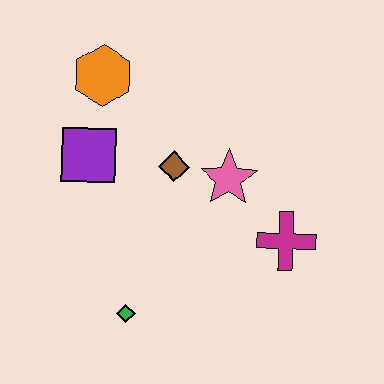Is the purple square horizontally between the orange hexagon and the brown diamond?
No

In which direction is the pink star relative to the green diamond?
The pink star is above the green diamond.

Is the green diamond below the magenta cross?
Yes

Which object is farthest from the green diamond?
The orange hexagon is farthest from the green diamond.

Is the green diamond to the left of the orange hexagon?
No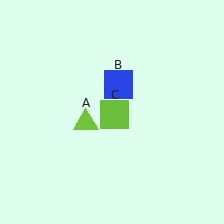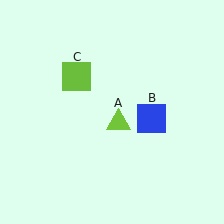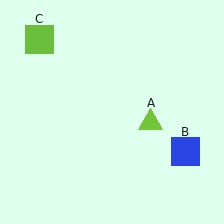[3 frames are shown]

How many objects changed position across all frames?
3 objects changed position: lime triangle (object A), blue square (object B), lime square (object C).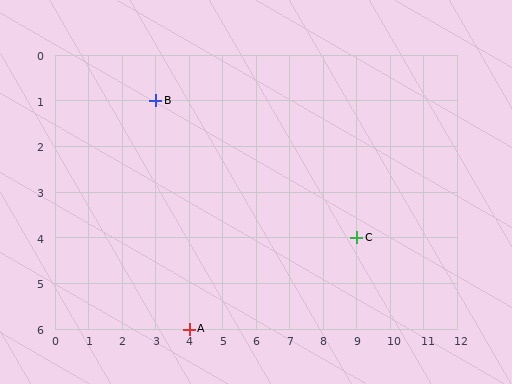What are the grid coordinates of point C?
Point C is at grid coordinates (9, 4).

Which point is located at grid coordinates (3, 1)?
Point B is at (3, 1).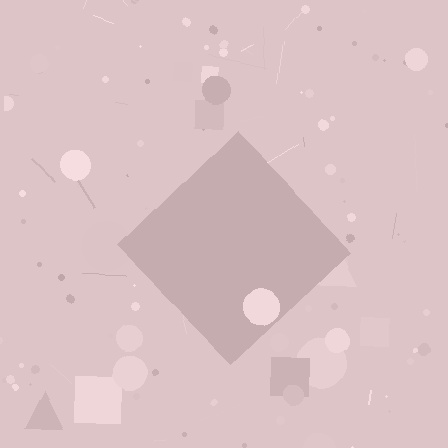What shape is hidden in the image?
A diamond is hidden in the image.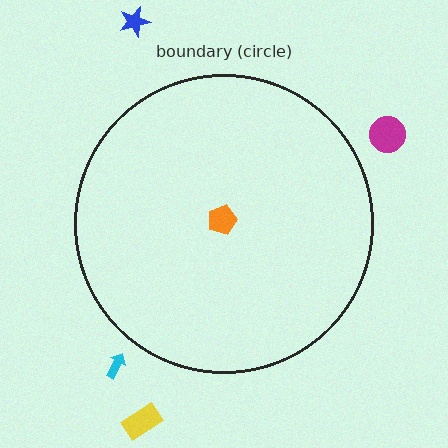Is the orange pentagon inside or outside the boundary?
Inside.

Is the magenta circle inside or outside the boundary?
Outside.